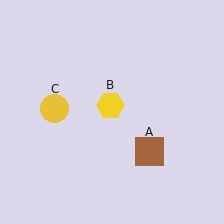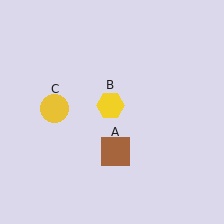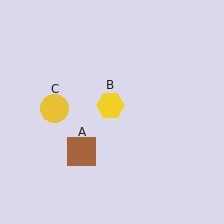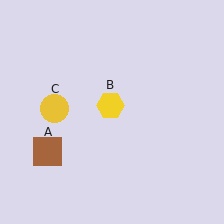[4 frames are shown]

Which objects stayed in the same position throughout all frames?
Yellow hexagon (object B) and yellow circle (object C) remained stationary.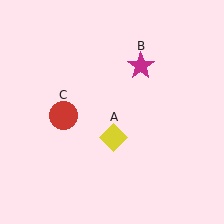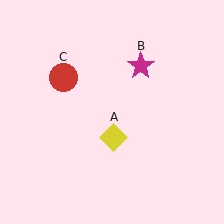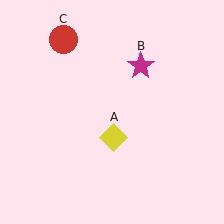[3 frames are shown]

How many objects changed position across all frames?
1 object changed position: red circle (object C).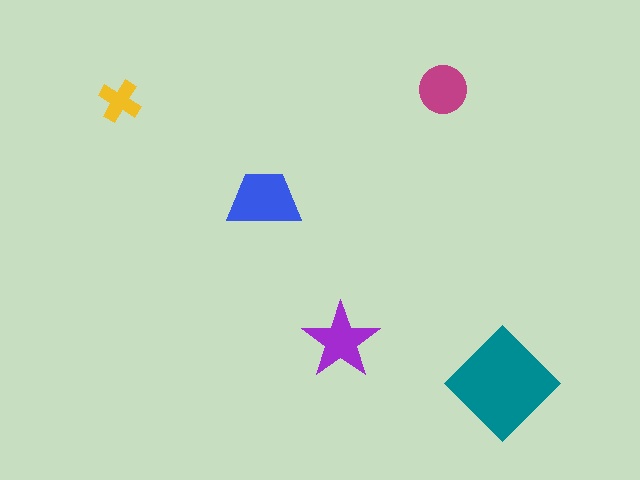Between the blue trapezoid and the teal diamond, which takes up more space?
The teal diamond.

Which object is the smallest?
The yellow cross.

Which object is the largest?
The teal diamond.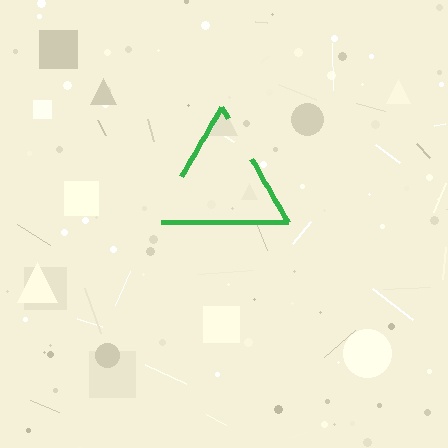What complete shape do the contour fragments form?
The contour fragments form a triangle.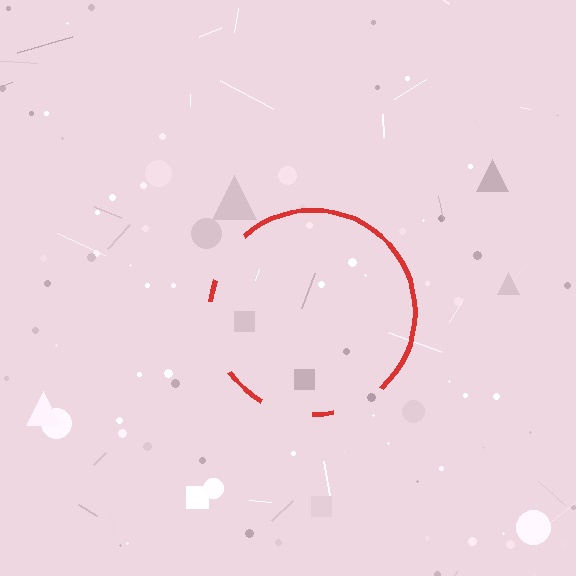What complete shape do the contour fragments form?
The contour fragments form a circle.